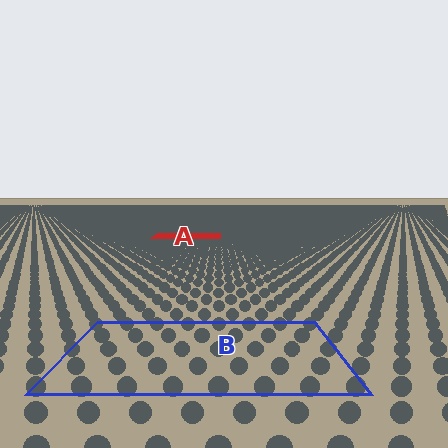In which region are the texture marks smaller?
The texture marks are smaller in region A, because it is farther away.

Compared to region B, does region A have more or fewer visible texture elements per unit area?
Region A has more texture elements per unit area — they are packed more densely because it is farther away.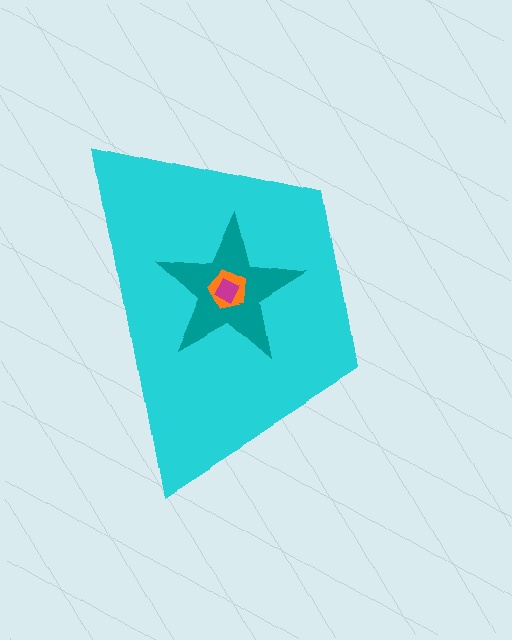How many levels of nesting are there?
4.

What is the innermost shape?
The magenta diamond.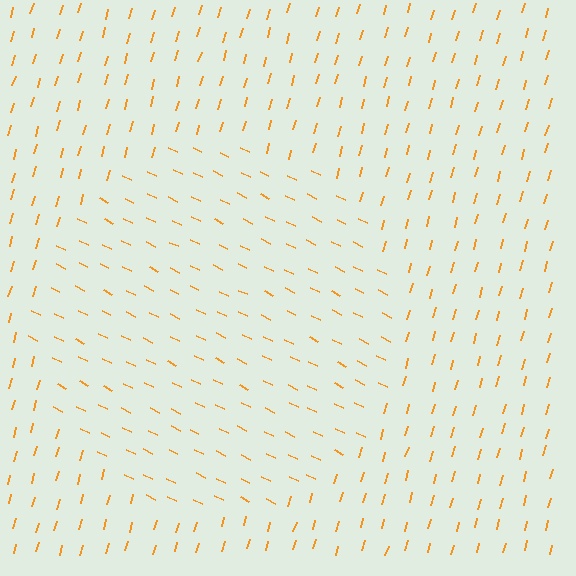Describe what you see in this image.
The image is filled with small orange line segments. A circle region in the image has lines oriented differently from the surrounding lines, creating a visible texture boundary.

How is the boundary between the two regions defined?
The boundary is defined purely by a change in line orientation (approximately 80 degrees difference). All lines are the same color and thickness.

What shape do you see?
I see a circle.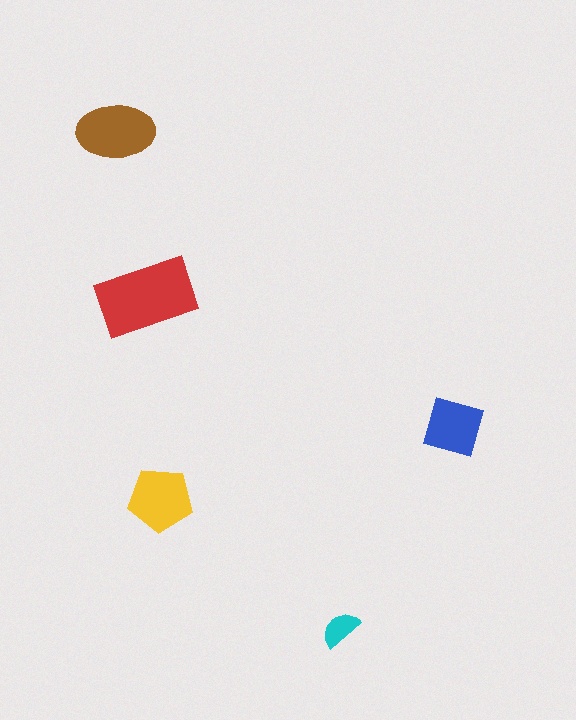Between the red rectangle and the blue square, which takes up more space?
The red rectangle.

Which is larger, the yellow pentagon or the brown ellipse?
The brown ellipse.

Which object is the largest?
The red rectangle.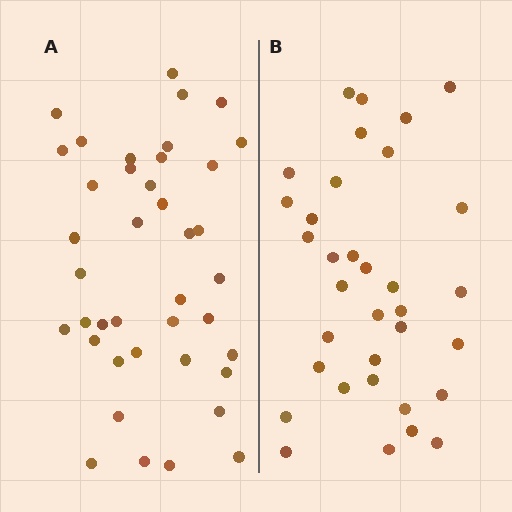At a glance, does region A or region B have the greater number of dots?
Region A (the left region) has more dots.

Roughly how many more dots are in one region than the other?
Region A has about 6 more dots than region B.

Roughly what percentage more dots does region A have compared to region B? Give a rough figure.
About 20% more.